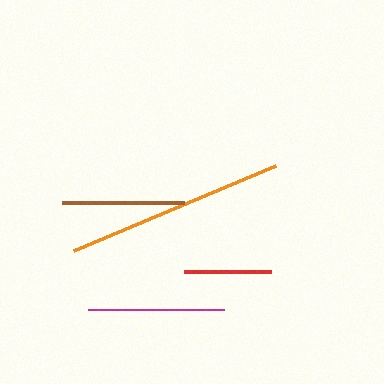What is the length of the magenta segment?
The magenta segment is approximately 136 pixels long.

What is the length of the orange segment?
The orange segment is approximately 219 pixels long.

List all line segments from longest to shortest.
From longest to shortest: orange, magenta, brown, red.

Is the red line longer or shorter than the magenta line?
The magenta line is longer than the red line.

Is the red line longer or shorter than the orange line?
The orange line is longer than the red line.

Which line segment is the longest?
The orange line is the longest at approximately 219 pixels.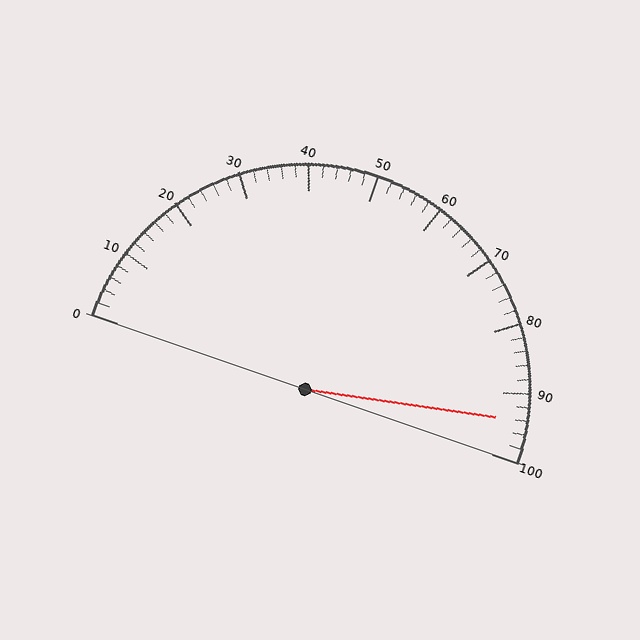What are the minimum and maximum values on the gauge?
The gauge ranges from 0 to 100.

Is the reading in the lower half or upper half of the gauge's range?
The reading is in the upper half of the range (0 to 100).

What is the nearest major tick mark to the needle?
The nearest major tick mark is 90.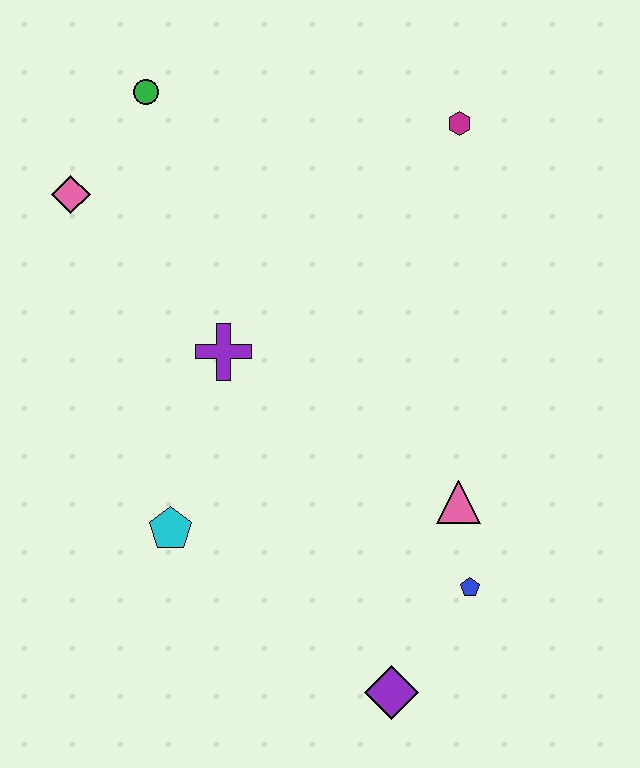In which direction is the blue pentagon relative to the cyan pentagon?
The blue pentagon is to the right of the cyan pentagon.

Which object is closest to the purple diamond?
The blue pentagon is closest to the purple diamond.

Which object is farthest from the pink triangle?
The green circle is farthest from the pink triangle.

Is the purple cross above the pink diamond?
No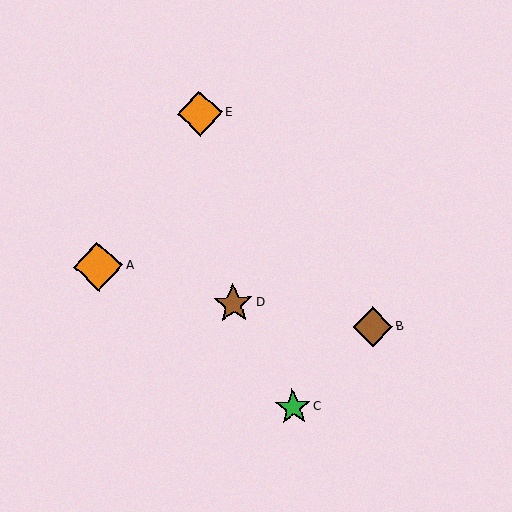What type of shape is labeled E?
Shape E is an orange diamond.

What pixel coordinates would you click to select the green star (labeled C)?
Click at (293, 407) to select the green star C.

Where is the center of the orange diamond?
The center of the orange diamond is at (200, 113).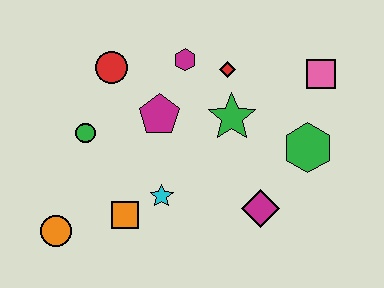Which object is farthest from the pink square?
The orange circle is farthest from the pink square.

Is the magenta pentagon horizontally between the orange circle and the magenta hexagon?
Yes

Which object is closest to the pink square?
The green hexagon is closest to the pink square.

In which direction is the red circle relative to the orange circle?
The red circle is above the orange circle.